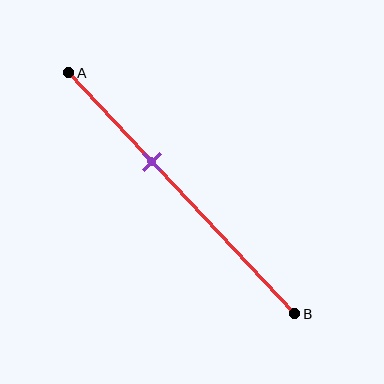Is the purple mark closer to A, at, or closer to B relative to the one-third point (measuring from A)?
The purple mark is closer to point B than the one-third point of segment AB.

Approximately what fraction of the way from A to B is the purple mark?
The purple mark is approximately 35% of the way from A to B.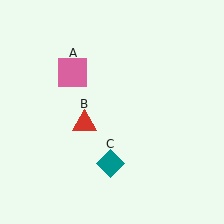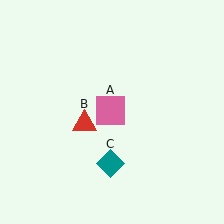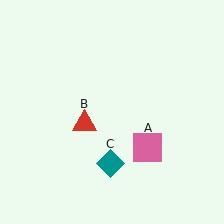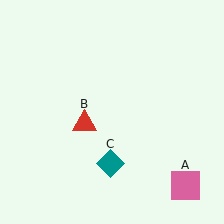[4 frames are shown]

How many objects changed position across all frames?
1 object changed position: pink square (object A).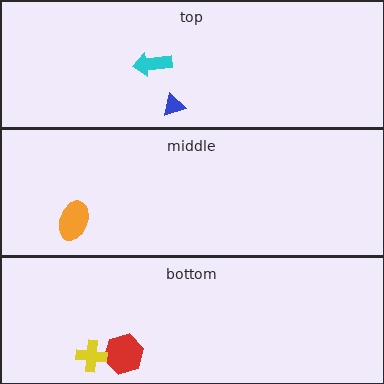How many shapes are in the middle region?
1.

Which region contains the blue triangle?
The top region.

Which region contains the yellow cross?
The bottom region.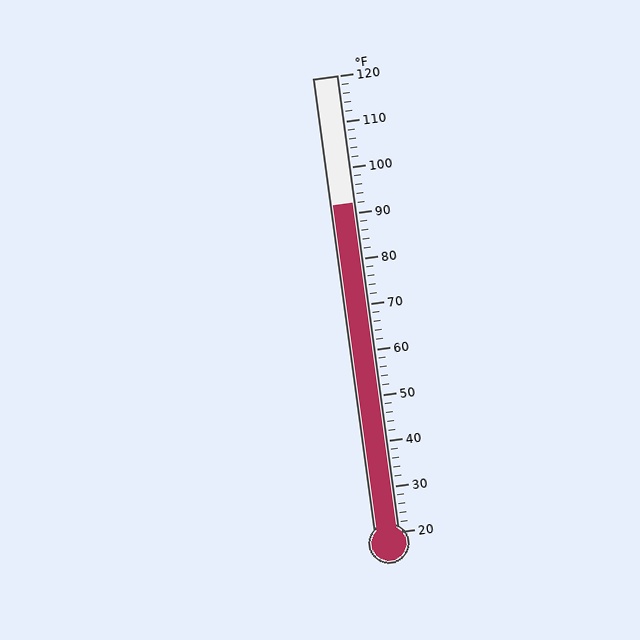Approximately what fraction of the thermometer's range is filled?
The thermometer is filled to approximately 70% of its range.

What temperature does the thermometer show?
The thermometer shows approximately 92°F.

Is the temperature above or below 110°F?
The temperature is below 110°F.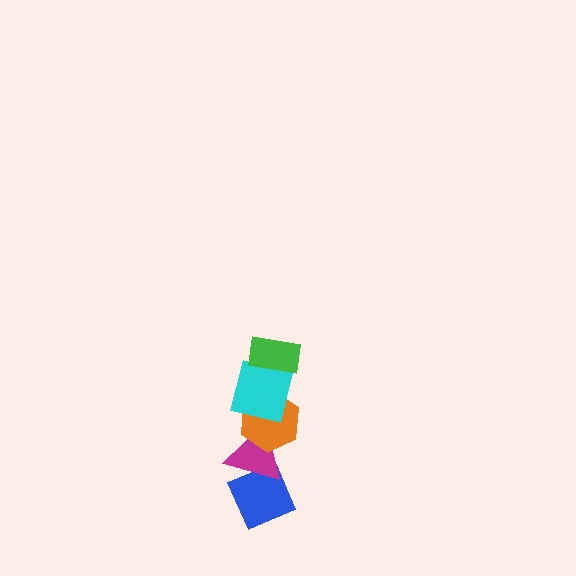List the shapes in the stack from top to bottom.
From top to bottom: the green rectangle, the cyan square, the orange hexagon, the magenta triangle, the blue diamond.